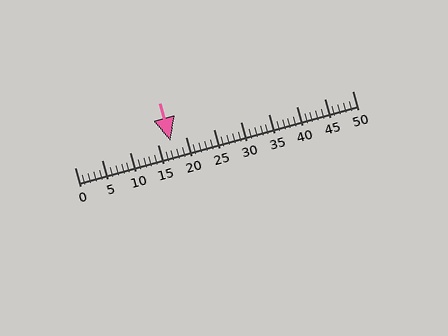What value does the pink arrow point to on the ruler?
The pink arrow points to approximately 17.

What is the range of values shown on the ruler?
The ruler shows values from 0 to 50.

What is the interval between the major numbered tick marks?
The major tick marks are spaced 5 units apart.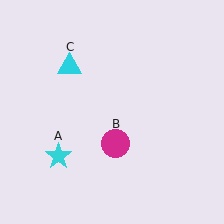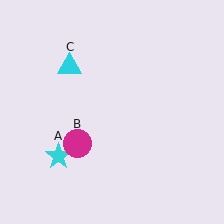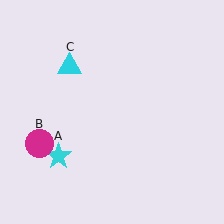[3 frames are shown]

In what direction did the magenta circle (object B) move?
The magenta circle (object B) moved left.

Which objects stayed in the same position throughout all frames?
Cyan star (object A) and cyan triangle (object C) remained stationary.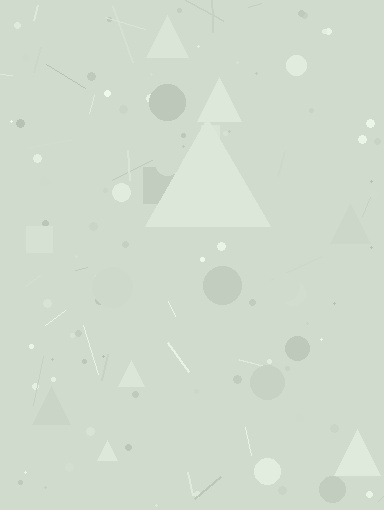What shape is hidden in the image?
A triangle is hidden in the image.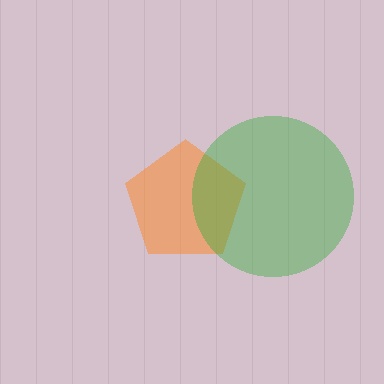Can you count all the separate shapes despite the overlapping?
Yes, there are 2 separate shapes.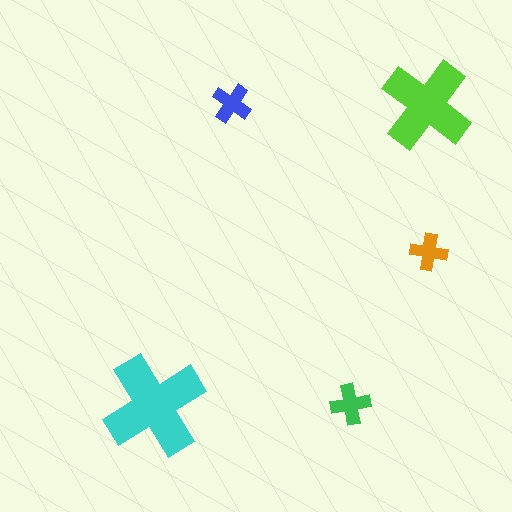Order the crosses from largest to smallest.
the cyan one, the lime one, the green one, the blue one, the orange one.